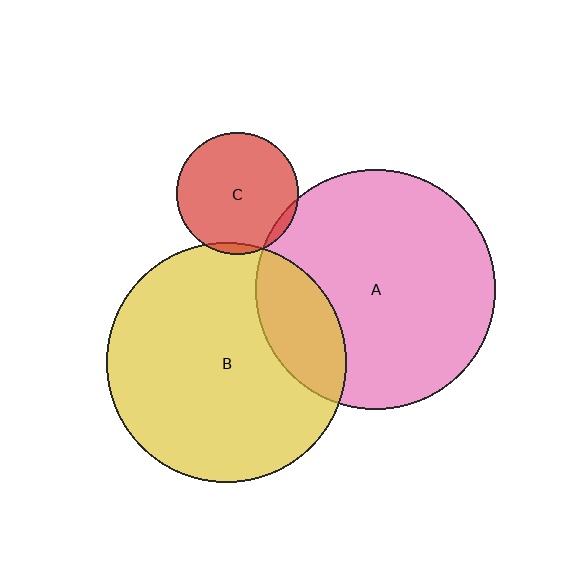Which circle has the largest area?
Circle B (yellow).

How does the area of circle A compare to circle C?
Approximately 3.9 times.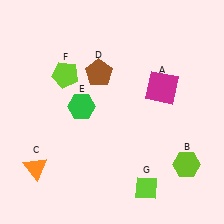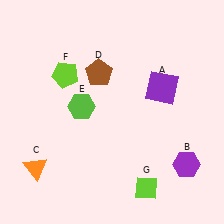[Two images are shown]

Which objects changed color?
A changed from magenta to purple. B changed from lime to purple. E changed from green to lime.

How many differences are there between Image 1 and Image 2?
There are 3 differences between the two images.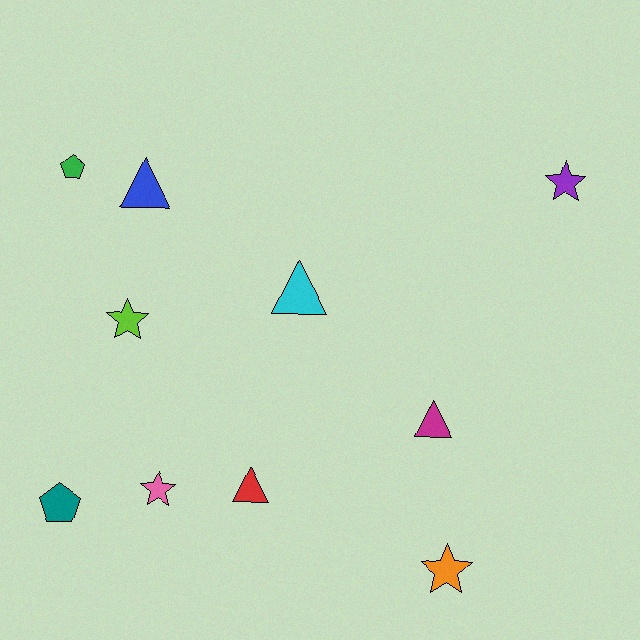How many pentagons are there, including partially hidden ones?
There are 2 pentagons.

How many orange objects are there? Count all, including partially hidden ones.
There is 1 orange object.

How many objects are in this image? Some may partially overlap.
There are 10 objects.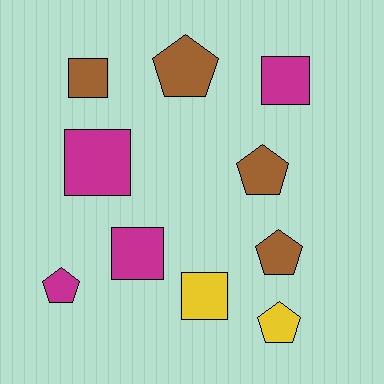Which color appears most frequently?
Magenta, with 4 objects.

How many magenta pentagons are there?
There is 1 magenta pentagon.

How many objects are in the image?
There are 10 objects.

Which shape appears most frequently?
Pentagon, with 5 objects.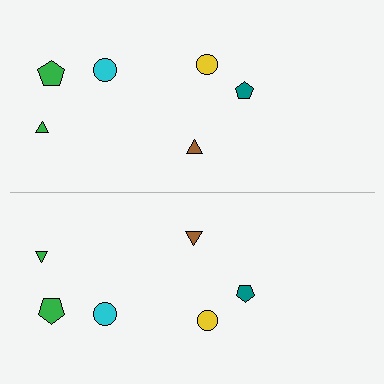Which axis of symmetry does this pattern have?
The pattern has a horizontal axis of symmetry running through the center of the image.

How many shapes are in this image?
There are 12 shapes in this image.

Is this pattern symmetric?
Yes, this pattern has bilateral (reflection) symmetry.